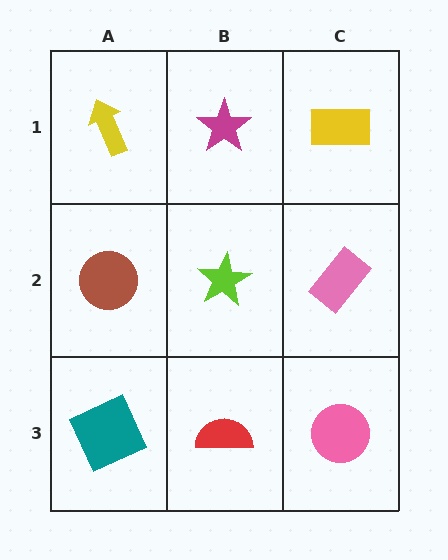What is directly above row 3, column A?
A brown circle.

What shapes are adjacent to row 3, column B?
A lime star (row 2, column B), a teal square (row 3, column A), a pink circle (row 3, column C).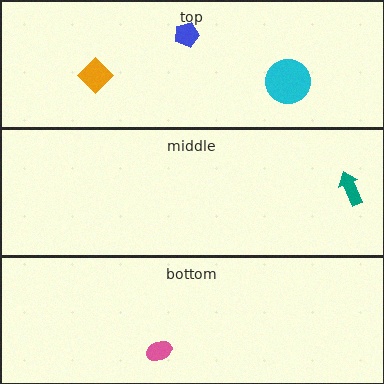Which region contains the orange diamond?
The top region.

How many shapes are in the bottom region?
1.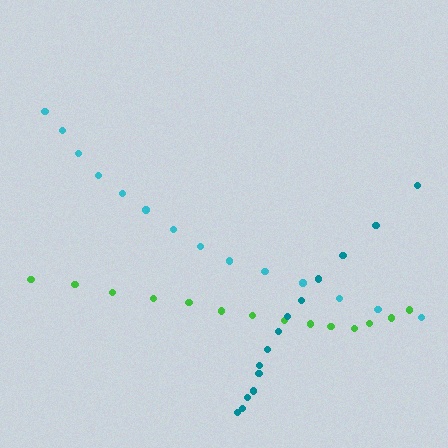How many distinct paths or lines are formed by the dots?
There are 3 distinct paths.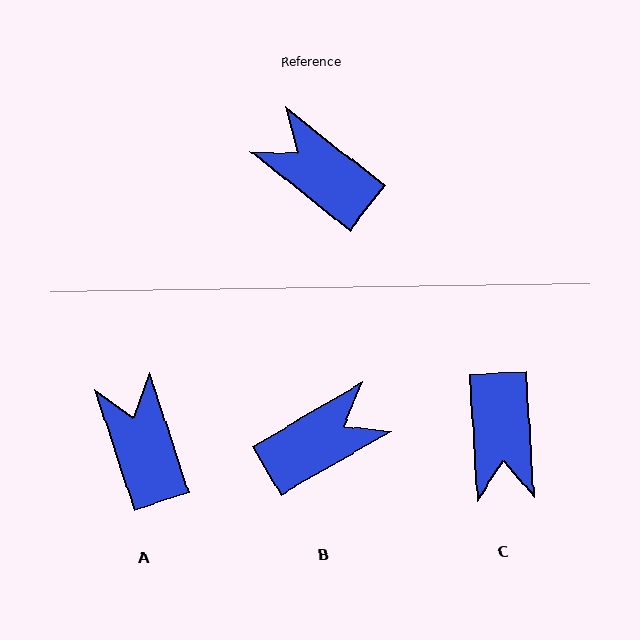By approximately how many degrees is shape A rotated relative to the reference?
Approximately 33 degrees clockwise.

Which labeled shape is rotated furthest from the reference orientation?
C, about 132 degrees away.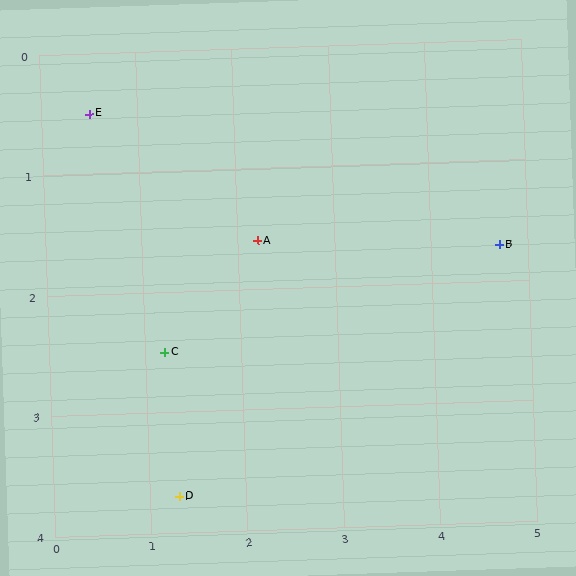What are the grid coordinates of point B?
Point B is at approximately (4.7, 1.7).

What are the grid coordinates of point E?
Point E is at approximately (0.5, 0.5).